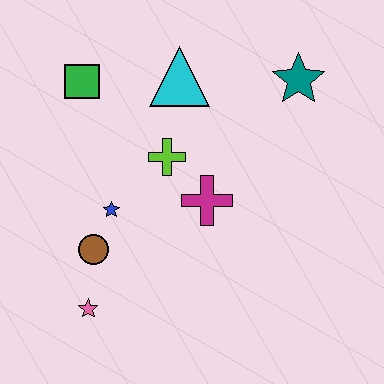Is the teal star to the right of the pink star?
Yes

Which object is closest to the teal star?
The cyan triangle is closest to the teal star.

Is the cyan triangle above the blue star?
Yes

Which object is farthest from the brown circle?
The teal star is farthest from the brown circle.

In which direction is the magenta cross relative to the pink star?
The magenta cross is to the right of the pink star.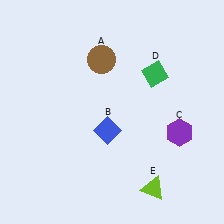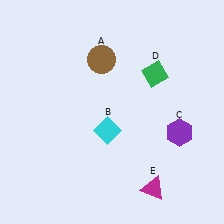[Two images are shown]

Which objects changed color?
B changed from blue to cyan. E changed from lime to magenta.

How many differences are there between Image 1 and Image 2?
There are 2 differences between the two images.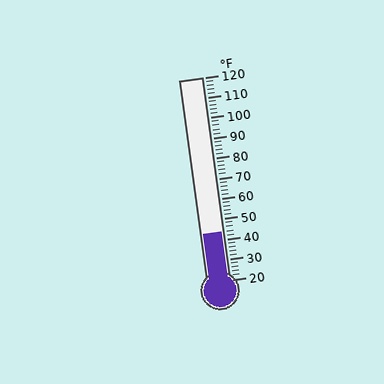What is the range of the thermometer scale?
The thermometer scale ranges from 20°F to 120°F.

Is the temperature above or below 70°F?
The temperature is below 70°F.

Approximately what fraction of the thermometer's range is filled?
The thermometer is filled to approximately 25% of its range.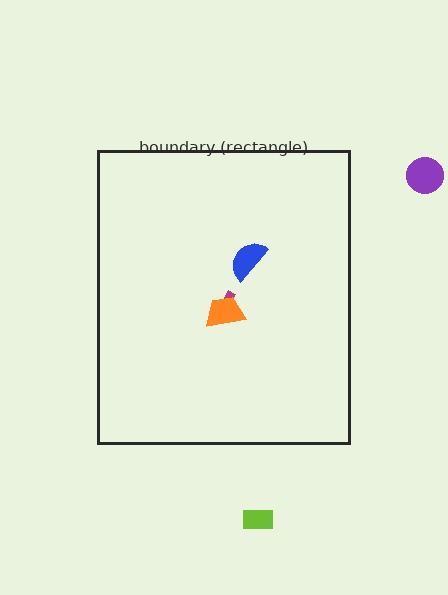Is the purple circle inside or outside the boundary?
Outside.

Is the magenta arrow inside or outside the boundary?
Inside.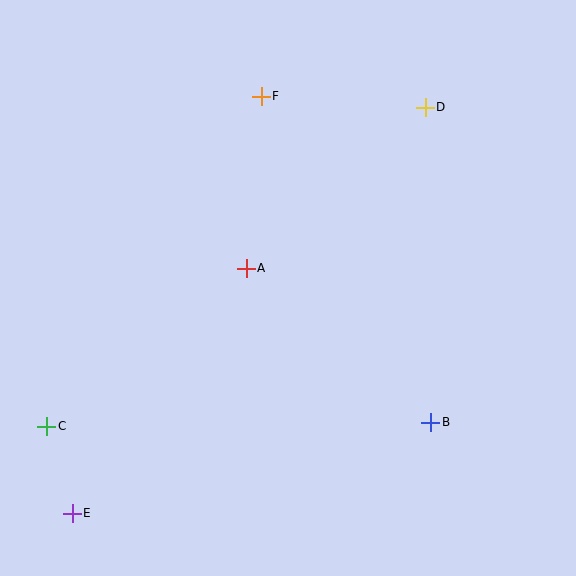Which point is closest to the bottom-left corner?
Point E is closest to the bottom-left corner.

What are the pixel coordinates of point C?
Point C is at (47, 426).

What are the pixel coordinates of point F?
Point F is at (261, 96).